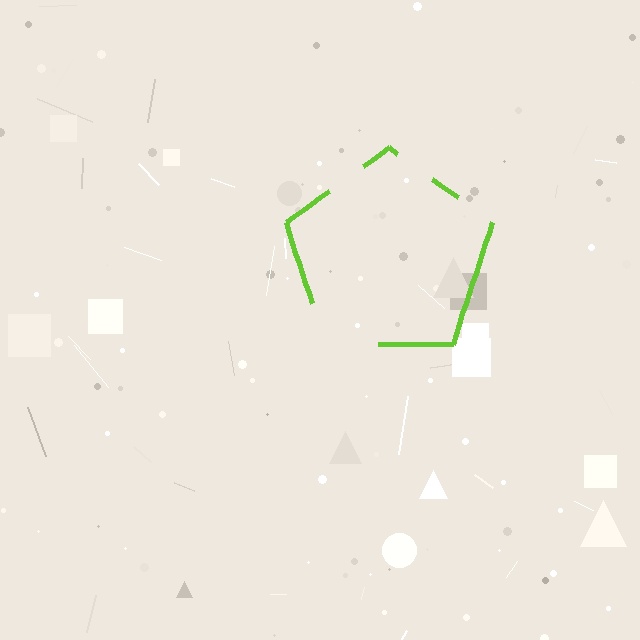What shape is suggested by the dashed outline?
The dashed outline suggests a pentagon.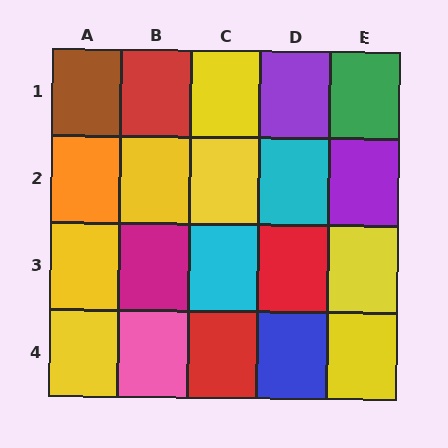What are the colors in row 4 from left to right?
Yellow, pink, red, blue, yellow.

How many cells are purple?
2 cells are purple.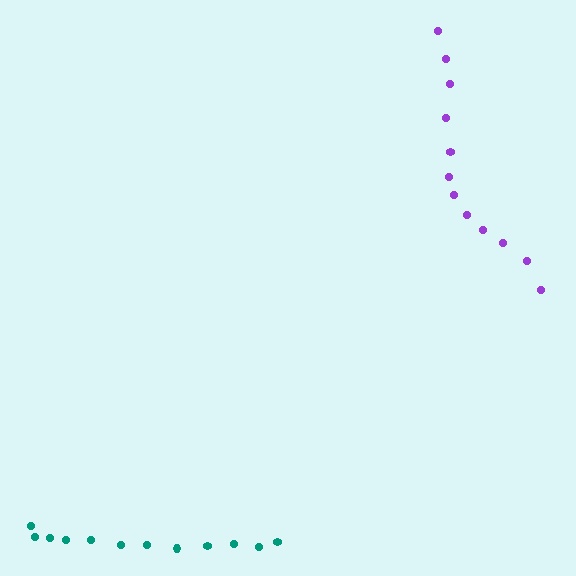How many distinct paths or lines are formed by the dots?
There are 2 distinct paths.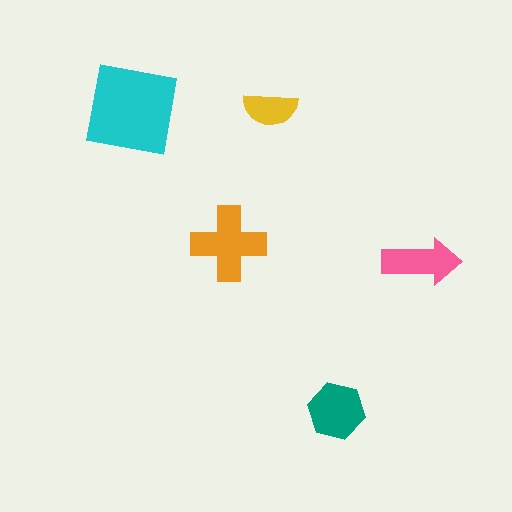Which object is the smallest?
The yellow semicircle.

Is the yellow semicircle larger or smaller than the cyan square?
Smaller.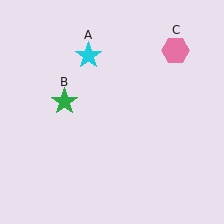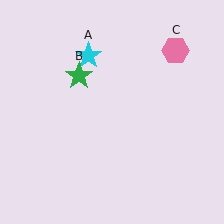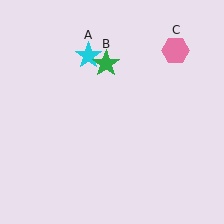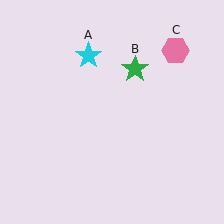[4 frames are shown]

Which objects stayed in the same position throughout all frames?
Cyan star (object A) and pink hexagon (object C) remained stationary.